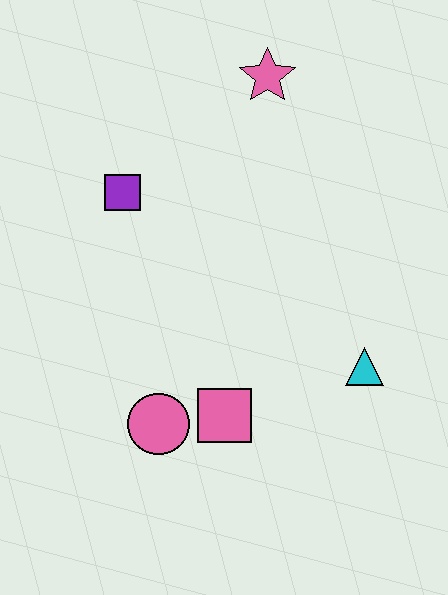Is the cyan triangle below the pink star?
Yes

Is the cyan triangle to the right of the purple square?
Yes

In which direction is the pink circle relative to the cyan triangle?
The pink circle is to the left of the cyan triangle.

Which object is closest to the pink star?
The purple square is closest to the pink star.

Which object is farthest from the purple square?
The cyan triangle is farthest from the purple square.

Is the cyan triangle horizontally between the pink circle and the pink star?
No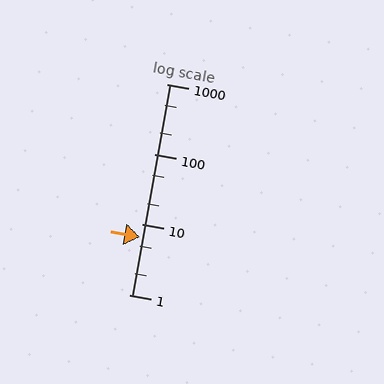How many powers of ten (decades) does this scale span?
The scale spans 3 decades, from 1 to 1000.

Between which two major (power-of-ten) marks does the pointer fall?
The pointer is between 1 and 10.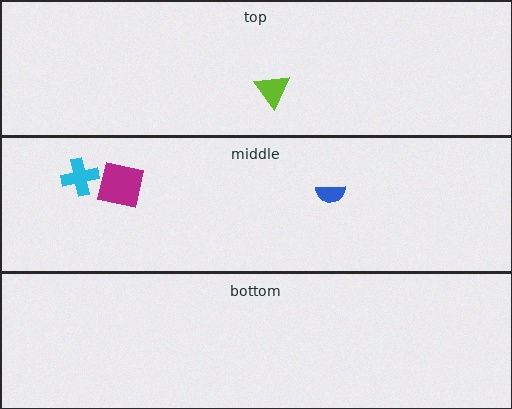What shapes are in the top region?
The lime triangle.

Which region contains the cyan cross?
The middle region.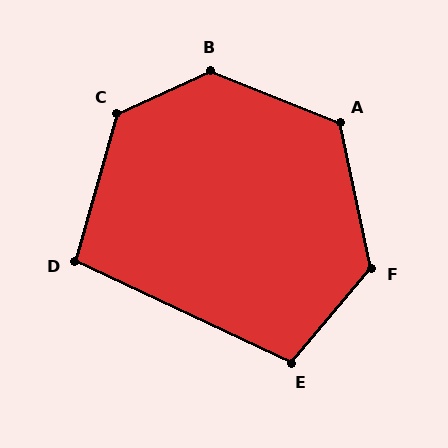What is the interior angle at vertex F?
Approximately 127 degrees (obtuse).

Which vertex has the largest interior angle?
B, at approximately 133 degrees.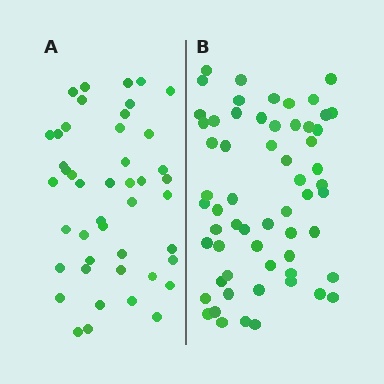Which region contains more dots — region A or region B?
Region B (the right region) has more dots.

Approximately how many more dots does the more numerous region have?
Region B has approximately 15 more dots than region A.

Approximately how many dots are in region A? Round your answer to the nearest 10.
About 40 dots. (The exact count is 45, which rounds to 40.)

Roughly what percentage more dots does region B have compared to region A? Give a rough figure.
About 35% more.